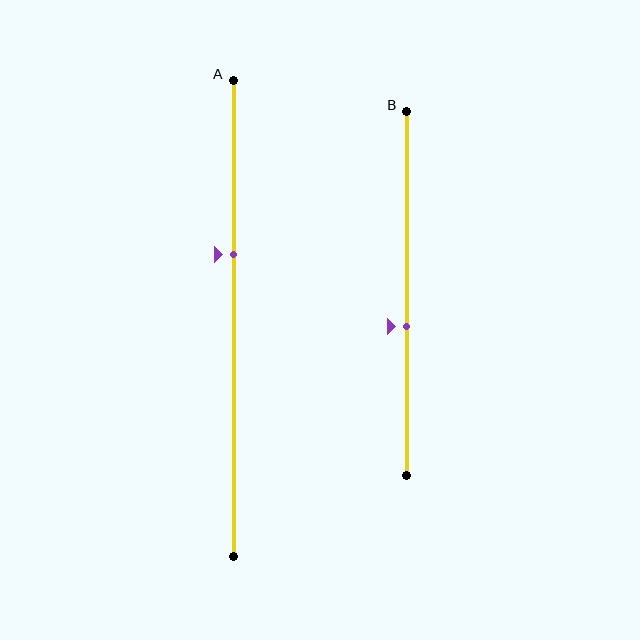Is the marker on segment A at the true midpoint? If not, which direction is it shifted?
No, the marker on segment A is shifted upward by about 13% of the segment length.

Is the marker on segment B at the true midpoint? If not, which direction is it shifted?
No, the marker on segment B is shifted downward by about 9% of the segment length.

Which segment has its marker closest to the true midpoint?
Segment B has its marker closest to the true midpoint.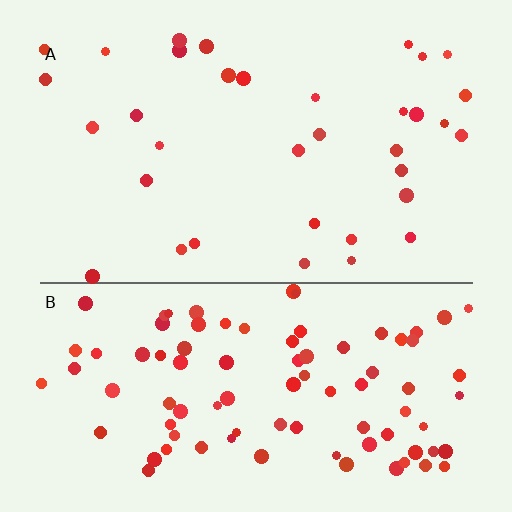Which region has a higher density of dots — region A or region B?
B (the bottom).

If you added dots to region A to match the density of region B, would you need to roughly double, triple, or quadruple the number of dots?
Approximately triple.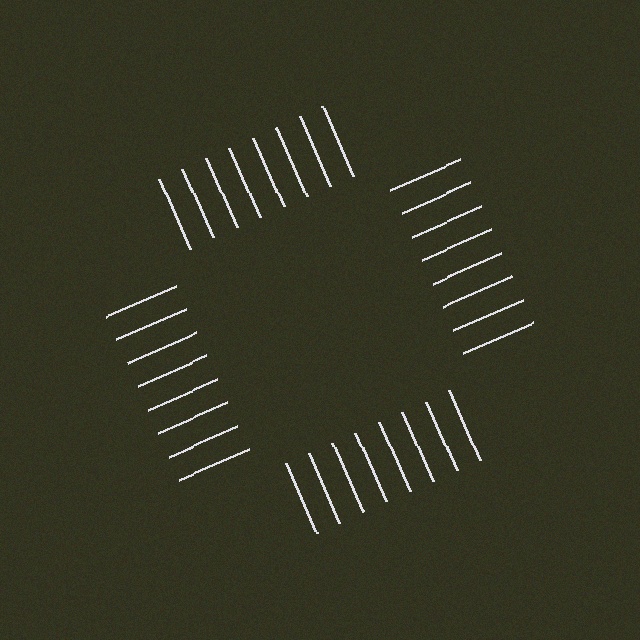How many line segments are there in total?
32 — 8 along each of the 4 edges.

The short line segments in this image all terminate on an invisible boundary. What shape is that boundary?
An illusory square — the line segments terminate on its edges but no continuous stroke is drawn.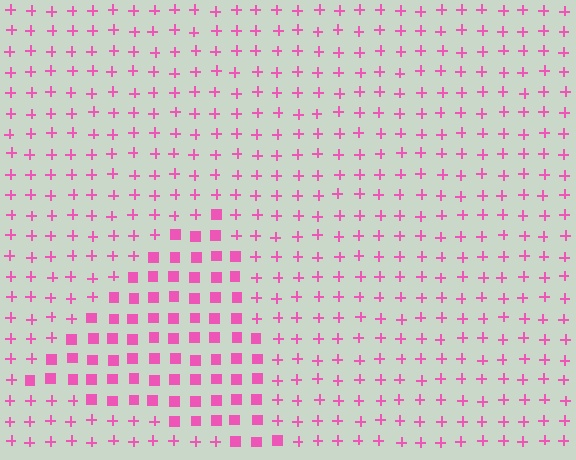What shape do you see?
I see a triangle.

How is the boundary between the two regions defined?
The boundary is defined by a change in element shape: squares inside vs. plus signs outside. All elements share the same color and spacing.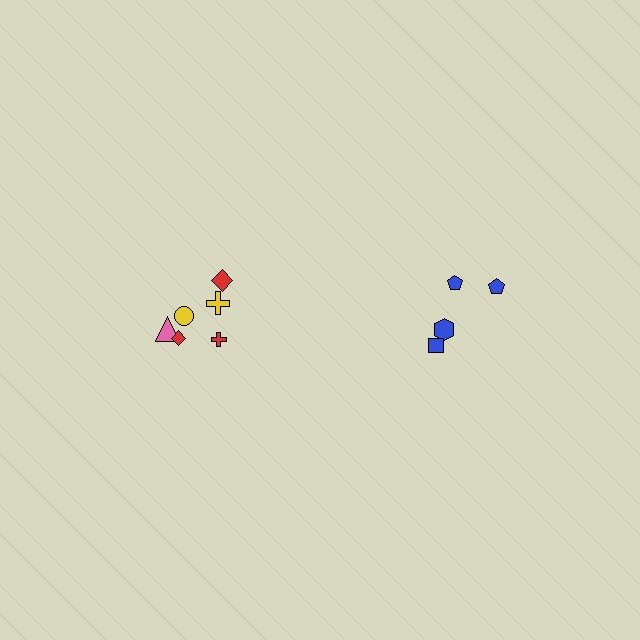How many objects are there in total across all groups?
There are 10 objects.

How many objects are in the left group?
There are 6 objects.